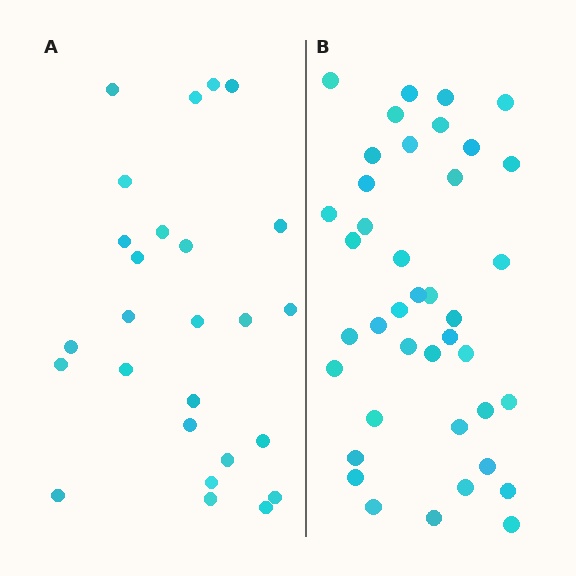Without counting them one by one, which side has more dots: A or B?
Region B (the right region) has more dots.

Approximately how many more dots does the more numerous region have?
Region B has approximately 15 more dots than region A.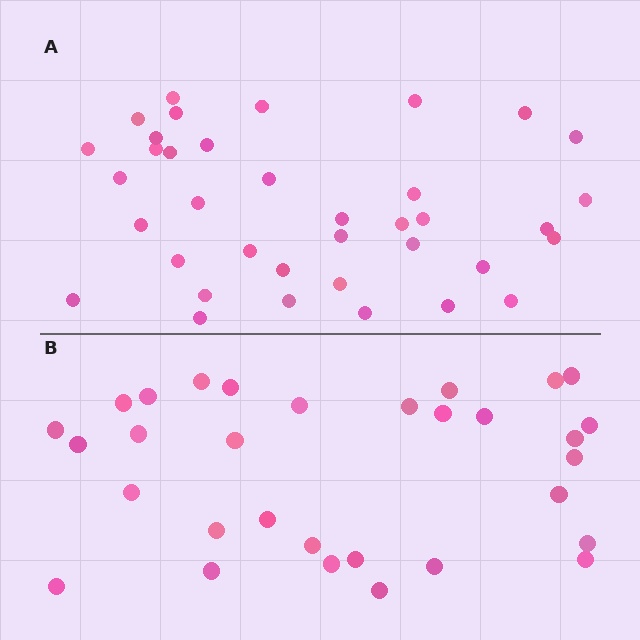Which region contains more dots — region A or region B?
Region A (the top region) has more dots.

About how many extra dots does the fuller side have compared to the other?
Region A has about 6 more dots than region B.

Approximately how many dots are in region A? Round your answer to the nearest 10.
About 40 dots. (The exact count is 37, which rounds to 40.)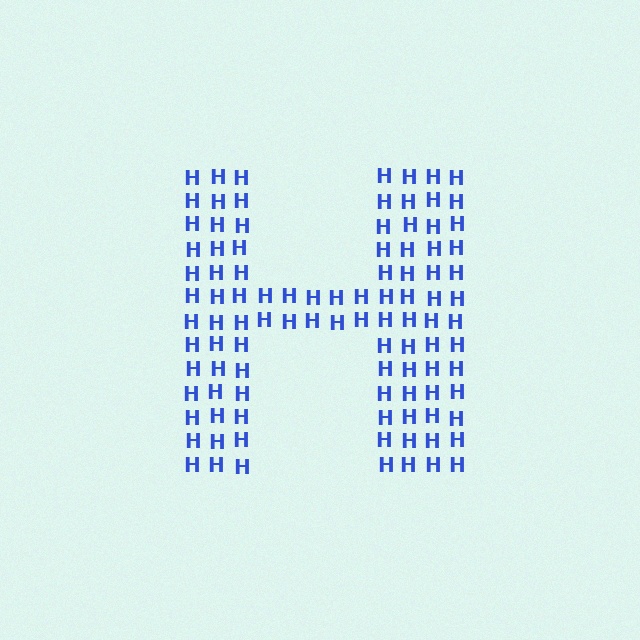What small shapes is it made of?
It is made of small letter H's.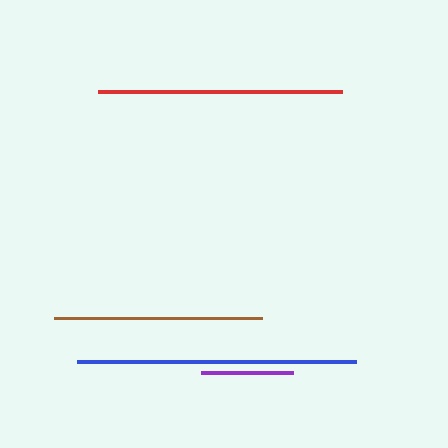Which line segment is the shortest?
The purple line is the shortest at approximately 92 pixels.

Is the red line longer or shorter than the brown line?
The red line is longer than the brown line.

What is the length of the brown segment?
The brown segment is approximately 208 pixels long.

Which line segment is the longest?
The blue line is the longest at approximately 279 pixels.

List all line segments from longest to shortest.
From longest to shortest: blue, red, brown, purple.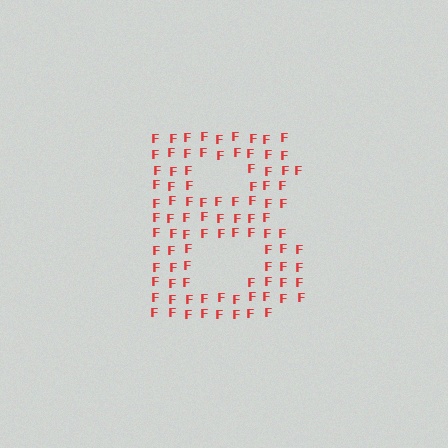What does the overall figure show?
The overall figure shows the letter B.